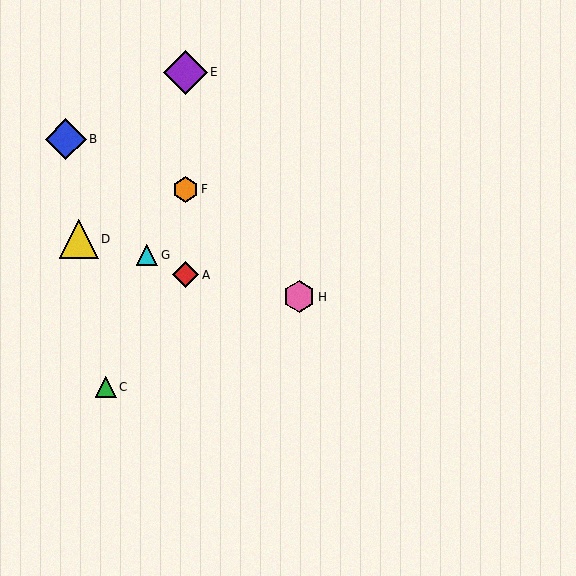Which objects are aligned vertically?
Objects A, E, F are aligned vertically.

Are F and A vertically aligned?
Yes, both are at x≈186.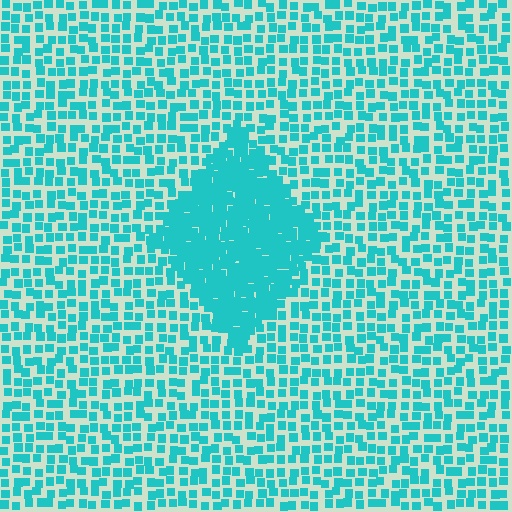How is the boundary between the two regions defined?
The boundary is defined by a change in element density (approximately 2.4x ratio). All elements are the same color, size, and shape.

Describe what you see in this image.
The image contains small cyan elements arranged at two different densities. A diamond-shaped region is visible where the elements are more densely packed than the surrounding area.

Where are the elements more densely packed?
The elements are more densely packed inside the diamond boundary.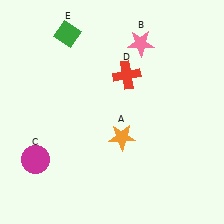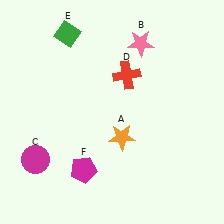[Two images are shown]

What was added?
A magenta pentagon (F) was added in Image 2.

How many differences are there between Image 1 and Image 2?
There is 1 difference between the two images.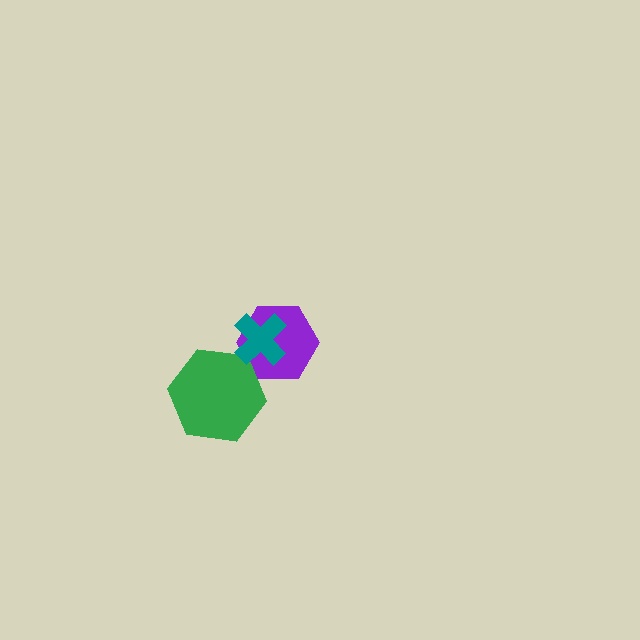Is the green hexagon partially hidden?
No, no other shape covers it.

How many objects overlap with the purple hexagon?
2 objects overlap with the purple hexagon.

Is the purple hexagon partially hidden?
Yes, it is partially covered by another shape.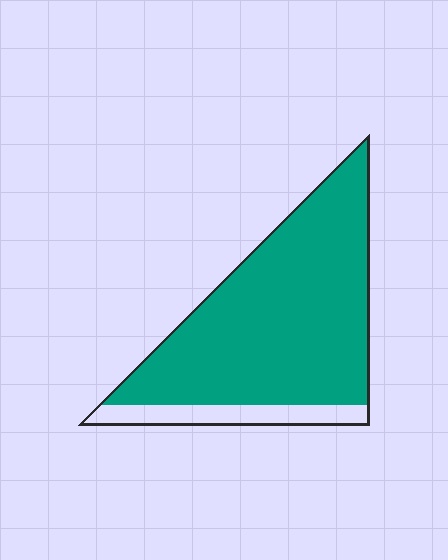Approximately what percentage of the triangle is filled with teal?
Approximately 85%.